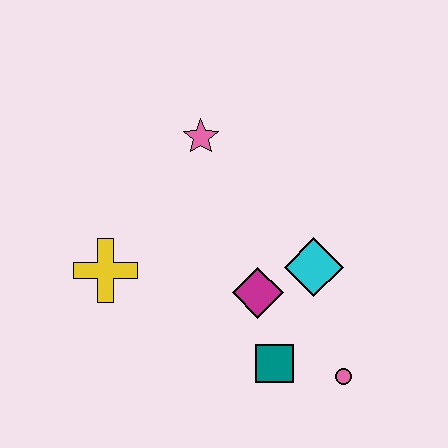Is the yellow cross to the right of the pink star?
No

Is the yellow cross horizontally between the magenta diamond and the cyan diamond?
No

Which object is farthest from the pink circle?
The pink star is farthest from the pink circle.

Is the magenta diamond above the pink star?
No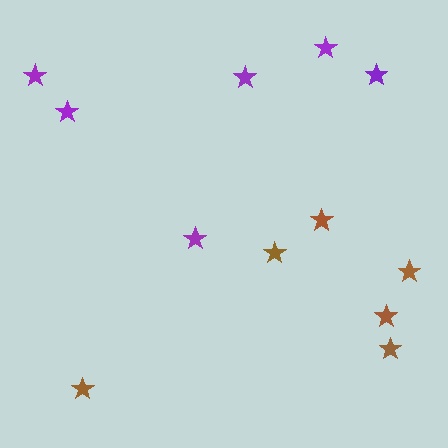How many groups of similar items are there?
There are 2 groups: one group of brown stars (6) and one group of purple stars (6).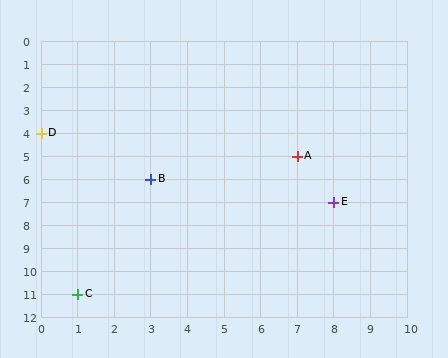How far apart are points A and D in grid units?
Points A and D are 7 columns and 1 row apart (about 7.1 grid units diagonally).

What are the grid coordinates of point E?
Point E is at grid coordinates (8, 7).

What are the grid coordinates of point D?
Point D is at grid coordinates (0, 4).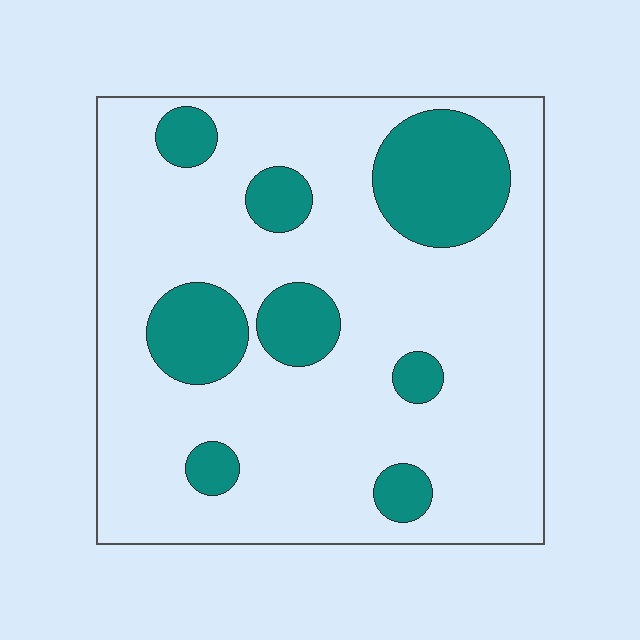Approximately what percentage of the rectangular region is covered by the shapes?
Approximately 20%.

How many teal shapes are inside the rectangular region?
8.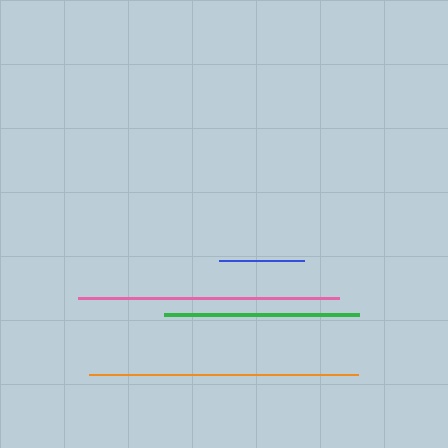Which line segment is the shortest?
The blue line is the shortest at approximately 85 pixels.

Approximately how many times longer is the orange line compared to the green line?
The orange line is approximately 1.4 times the length of the green line.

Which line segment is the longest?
The orange line is the longest at approximately 268 pixels.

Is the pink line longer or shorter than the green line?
The pink line is longer than the green line.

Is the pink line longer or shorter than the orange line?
The orange line is longer than the pink line.